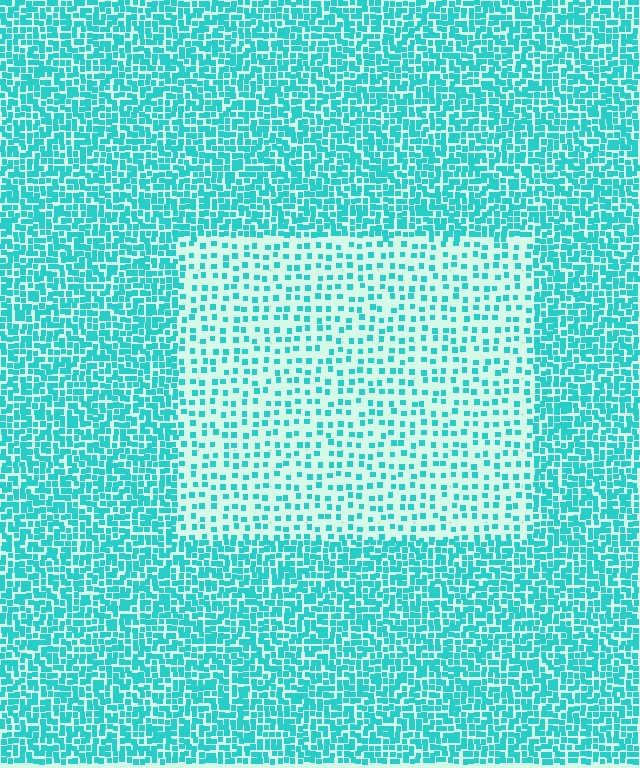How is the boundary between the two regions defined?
The boundary is defined by a change in element density (approximately 2.5x ratio). All elements are the same color, size, and shape.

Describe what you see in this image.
The image contains small cyan elements arranged at two different densities. A rectangle-shaped region is visible where the elements are less densely packed than the surrounding area.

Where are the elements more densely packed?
The elements are more densely packed outside the rectangle boundary.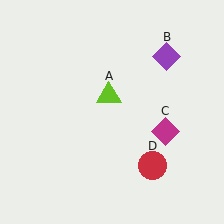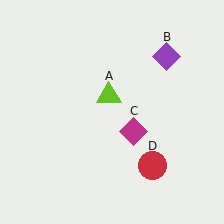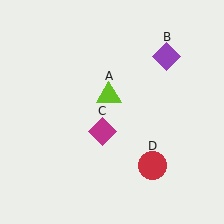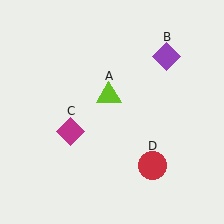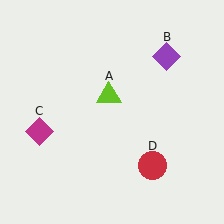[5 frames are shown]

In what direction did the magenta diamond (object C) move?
The magenta diamond (object C) moved left.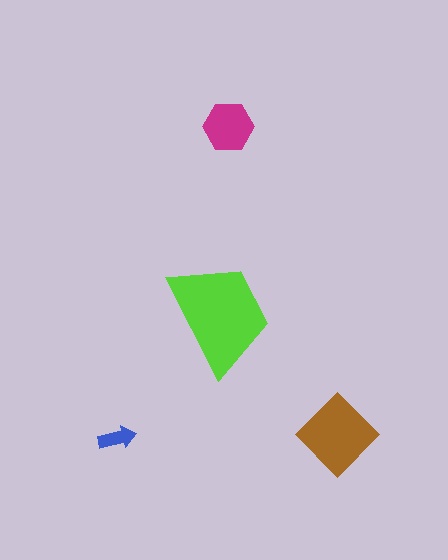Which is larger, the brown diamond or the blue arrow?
The brown diamond.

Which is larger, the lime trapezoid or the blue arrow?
The lime trapezoid.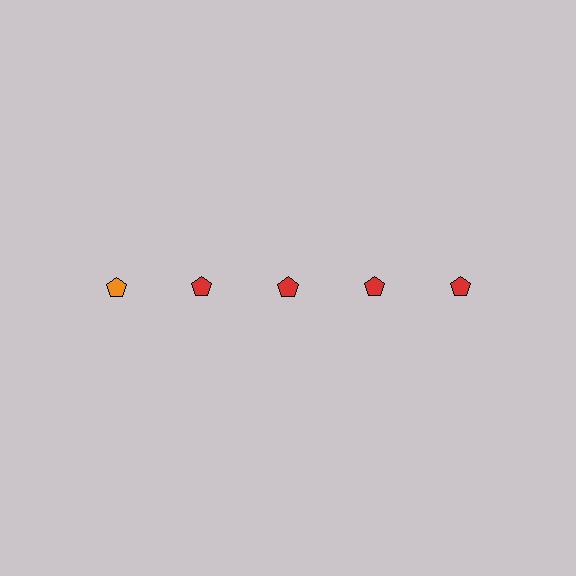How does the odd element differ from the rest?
It has a different color: orange instead of red.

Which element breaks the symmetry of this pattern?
The orange pentagon in the top row, leftmost column breaks the symmetry. All other shapes are red pentagons.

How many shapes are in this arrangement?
There are 5 shapes arranged in a grid pattern.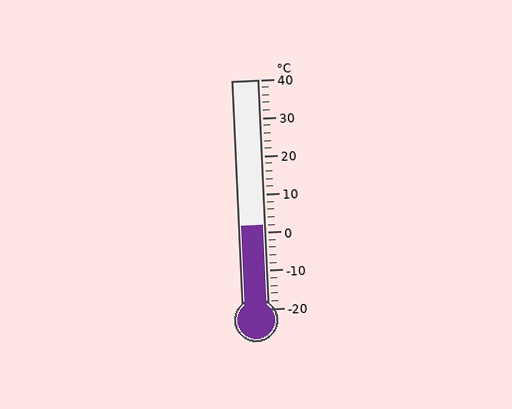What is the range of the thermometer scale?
The thermometer scale ranges from -20°C to 40°C.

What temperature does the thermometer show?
The thermometer shows approximately 2°C.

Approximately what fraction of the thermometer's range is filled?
The thermometer is filled to approximately 35% of its range.